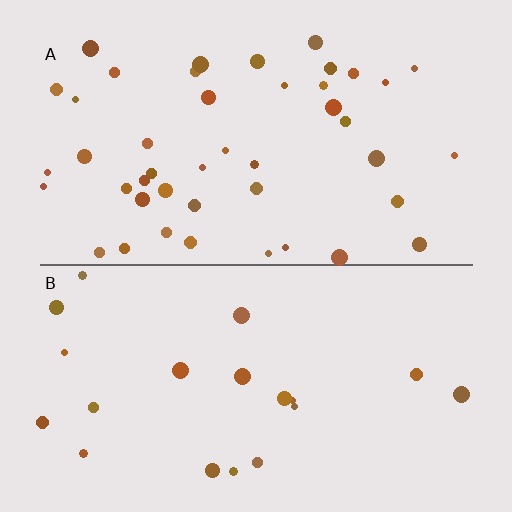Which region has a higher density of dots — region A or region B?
A (the top).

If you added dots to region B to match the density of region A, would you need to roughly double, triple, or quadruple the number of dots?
Approximately double.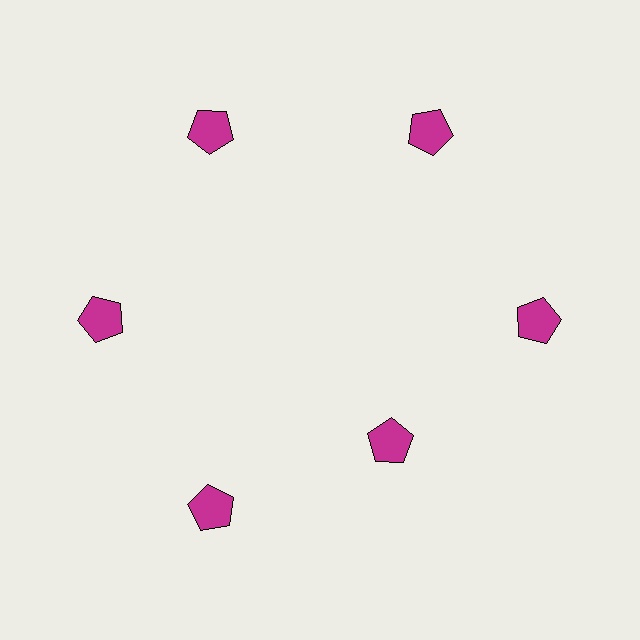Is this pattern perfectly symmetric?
No. The 6 magenta pentagons are arranged in a ring, but one element near the 5 o'clock position is pulled inward toward the center, breaking the 6-fold rotational symmetry.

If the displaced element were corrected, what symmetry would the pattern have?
It would have 6-fold rotational symmetry — the pattern would map onto itself every 60 degrees.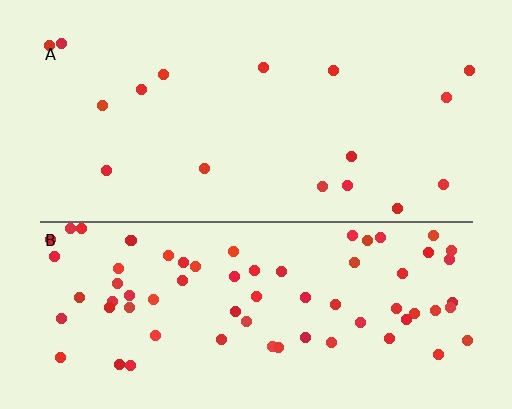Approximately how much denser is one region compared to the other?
Approximately 4.3× — region B over region A.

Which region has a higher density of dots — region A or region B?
B (the bottom).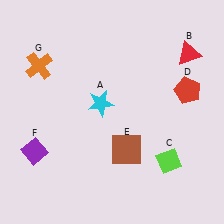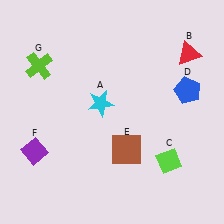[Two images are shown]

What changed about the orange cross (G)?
In Image 1, G is orange. In Image 2, it changed to lime.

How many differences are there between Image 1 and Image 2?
There are 2 differences between the two images.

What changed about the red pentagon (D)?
In Image 1, D is red. In Image 2, it changed to blue.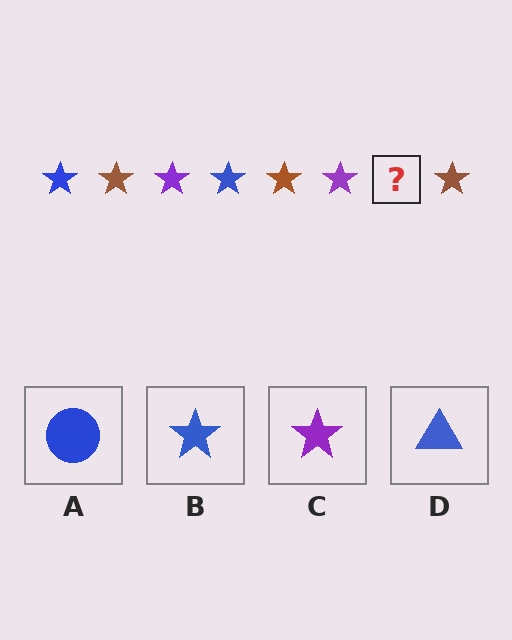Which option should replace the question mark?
Option B.